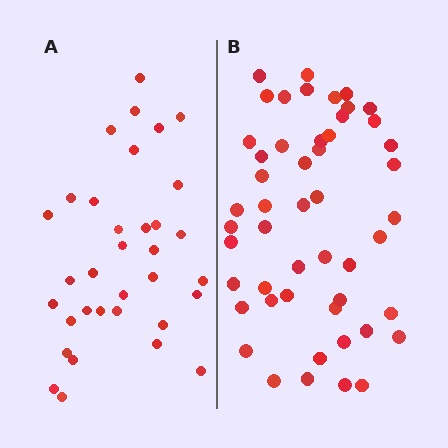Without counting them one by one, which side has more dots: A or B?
Region B (the right region) has more dots.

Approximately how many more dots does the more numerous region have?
Region B has approximately 15 more dots than region A.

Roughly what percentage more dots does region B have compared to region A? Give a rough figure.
About 45% more.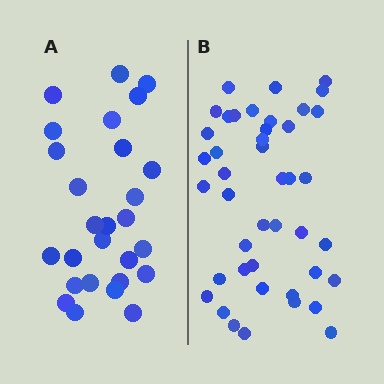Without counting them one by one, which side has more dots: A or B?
Region B (the right region) has more dots.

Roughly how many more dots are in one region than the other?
Region B has approximately 15 more dots than region A.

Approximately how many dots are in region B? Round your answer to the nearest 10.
About 40 dots. (The exact count is 43, which rounds to 40.)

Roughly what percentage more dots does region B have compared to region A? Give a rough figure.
About 60% more.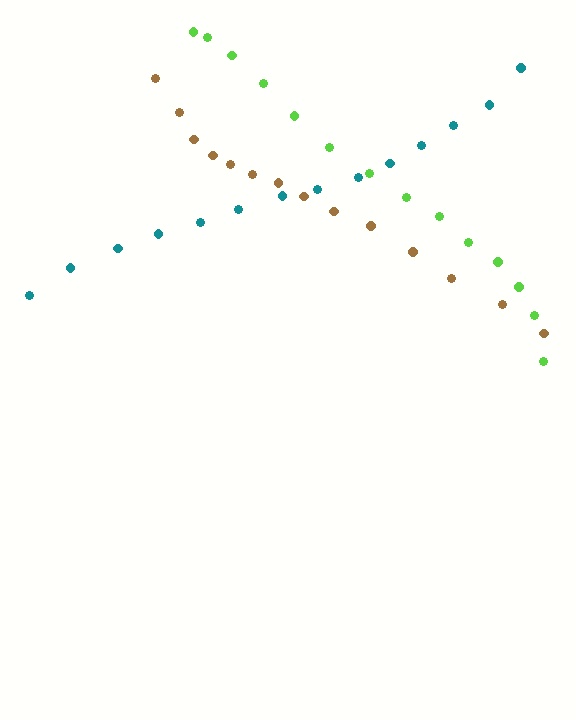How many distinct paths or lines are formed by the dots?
There are 3 distinct paths.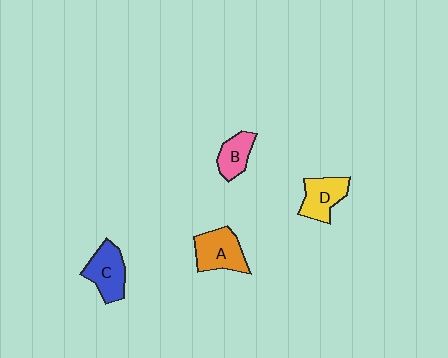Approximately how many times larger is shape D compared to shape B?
Approximately 1.3 times.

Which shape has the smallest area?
Shape B (pink).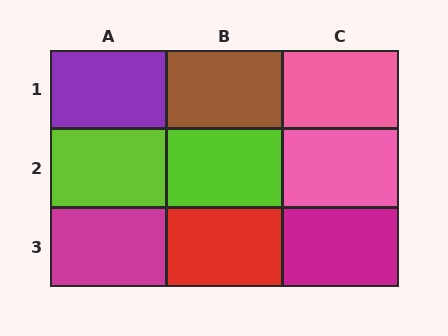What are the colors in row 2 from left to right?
Lime, lime, pink.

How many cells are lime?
2 cells are lime.